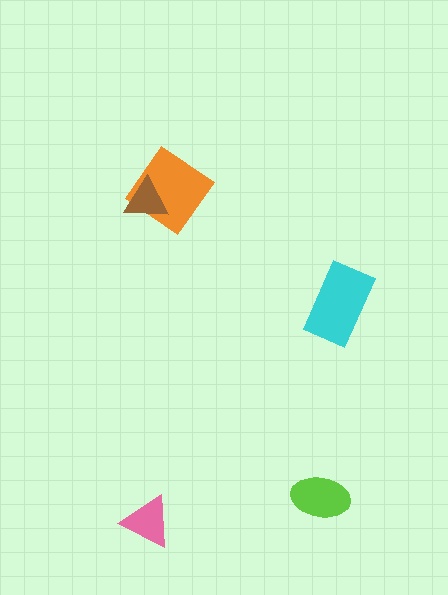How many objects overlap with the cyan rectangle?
0 objects overlap with the cyan rectangle.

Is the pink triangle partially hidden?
No, no other shape covers it.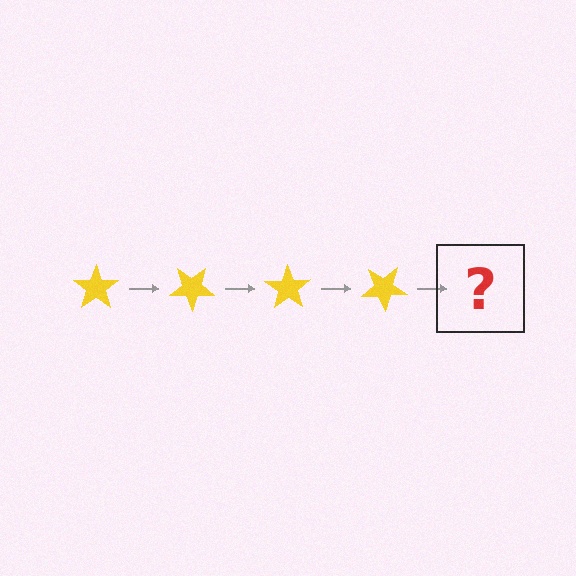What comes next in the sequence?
The next element should be a yellow star rotated 140 degrees.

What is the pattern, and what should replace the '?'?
The pattern is that the star rotates 35 degrees each step. The '?' should be a yellow star rotated 140 degrees.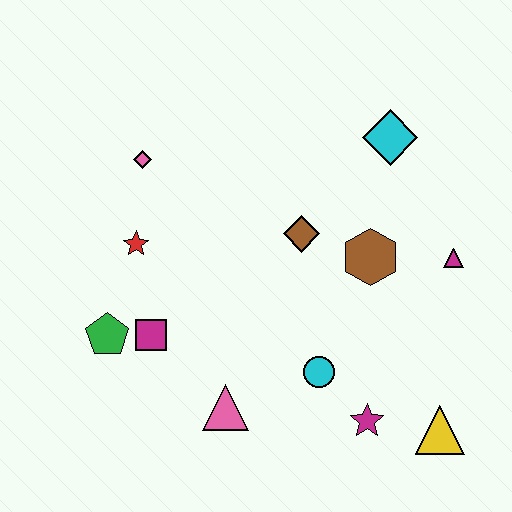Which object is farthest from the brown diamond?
The yellow triangle is farthest from the brown diamond.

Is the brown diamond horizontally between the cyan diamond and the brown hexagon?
No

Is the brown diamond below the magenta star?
No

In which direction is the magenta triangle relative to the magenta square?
The magenta triangle is to the right of the magenta square.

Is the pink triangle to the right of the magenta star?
No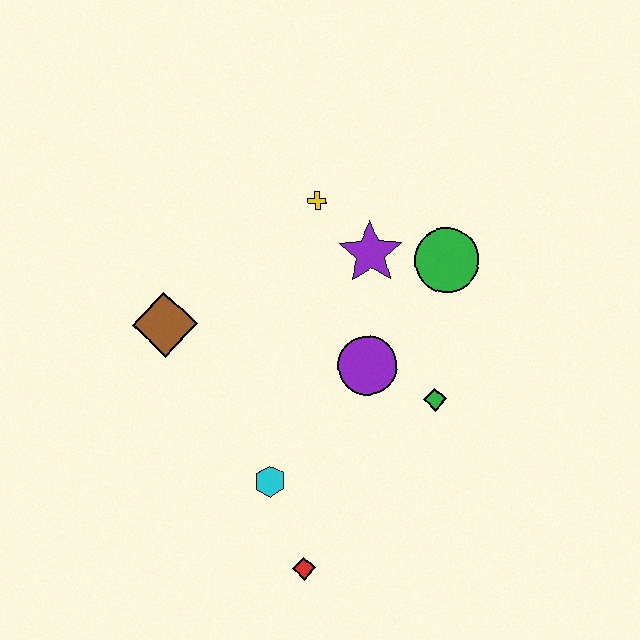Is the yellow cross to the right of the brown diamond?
Yes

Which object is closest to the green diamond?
The purple circle is closest to the green diamond.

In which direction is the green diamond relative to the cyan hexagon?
The green diamond is to the right of the cyan hexagon.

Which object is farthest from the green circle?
The red diamond is farthest from the green circle.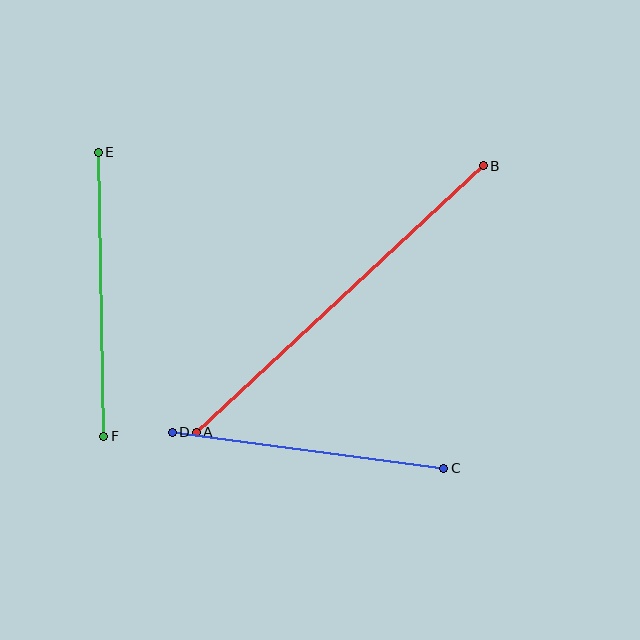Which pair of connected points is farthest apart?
Points A and B are farthest apart.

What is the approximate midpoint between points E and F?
The midpoint is at approximately (101, 294) pixels.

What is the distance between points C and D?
The distance is approximately 274 pixels.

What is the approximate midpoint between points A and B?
The midpoint is at approximately (340, 299) pixels.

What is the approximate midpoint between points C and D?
The midpoint is at approximately (308, 450) pixels.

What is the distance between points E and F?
The distance is approximately 284 pixels.